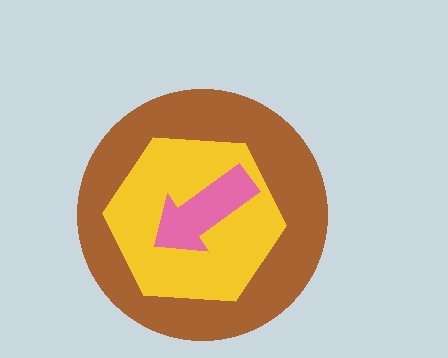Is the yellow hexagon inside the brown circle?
Yes.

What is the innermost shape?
The pink arrow.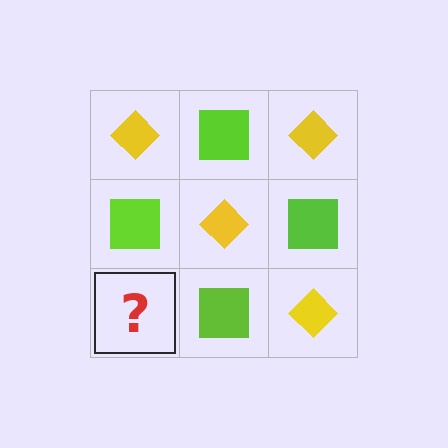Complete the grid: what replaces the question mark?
The question mark should be replaced with a yellow diamond.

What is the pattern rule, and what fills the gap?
The rule is that it alternates yellow diamond and lime square in a checkerboard pattern. The gap should be filled with a yellow diamond.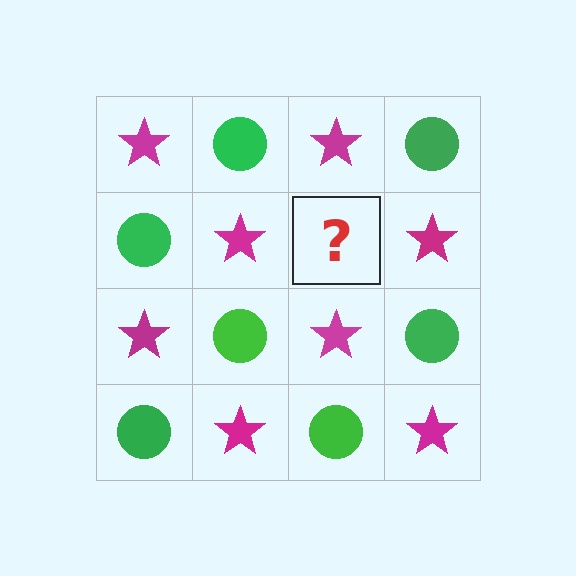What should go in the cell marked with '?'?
The missing cell should contain a green circle.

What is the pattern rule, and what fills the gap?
The rule is that it alternates magenta star and green circle in a checkerboard pattern. The gap should be filled with a green circle.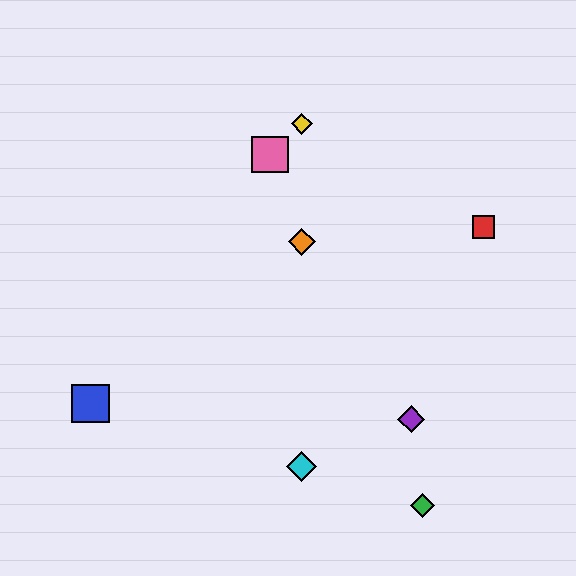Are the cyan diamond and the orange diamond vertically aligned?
Yes, both are at x≈302.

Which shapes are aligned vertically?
The yellow diamond, the orange diamond, the cyan diamond are aligned vertically.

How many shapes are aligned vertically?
3 shapes (the yellow diamond, the orange diamond, the cyan diamond) are aligned vertically.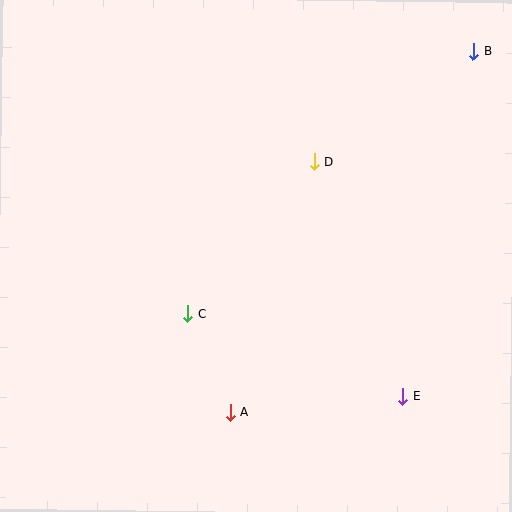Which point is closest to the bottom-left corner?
Point A is closest to the bottom-left corner.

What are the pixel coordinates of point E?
Point E is at (403, 396).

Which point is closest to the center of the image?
Point C at (188, 314) is closest to the center.